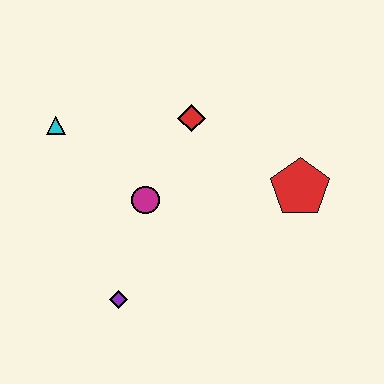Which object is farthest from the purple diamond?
The red pentagon is farthest from the purple diamond.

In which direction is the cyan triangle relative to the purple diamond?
The cyan triangle is above the purple diamond.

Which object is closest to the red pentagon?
The red diamond is closest to the red pentagon.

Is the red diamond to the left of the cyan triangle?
No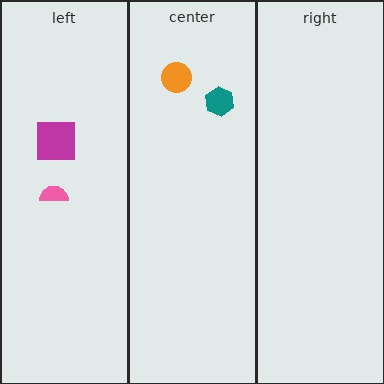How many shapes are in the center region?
2.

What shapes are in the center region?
The teal hexagon, the orange circle.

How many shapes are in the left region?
2.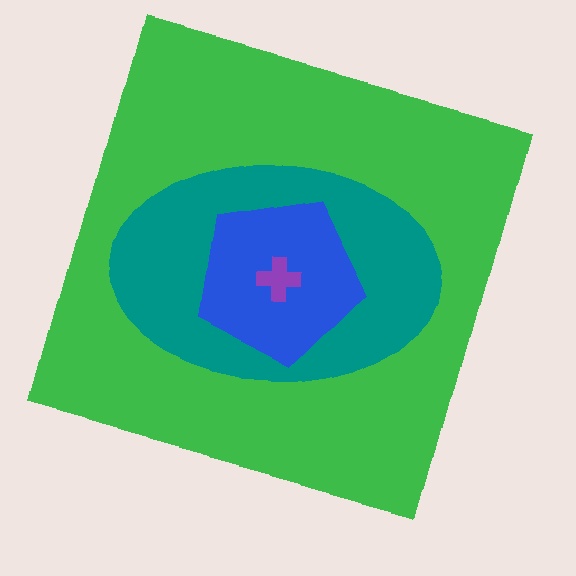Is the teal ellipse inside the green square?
Yes.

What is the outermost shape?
The green square.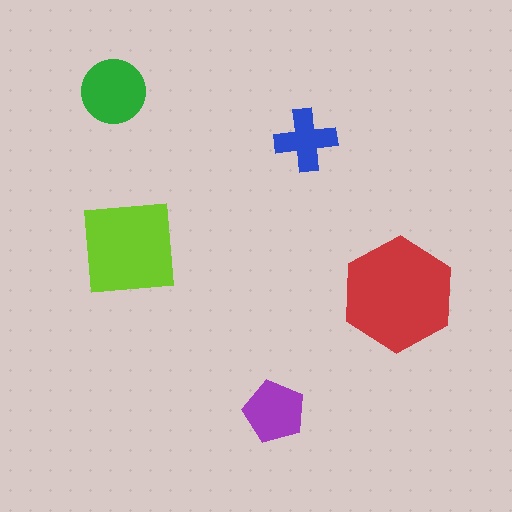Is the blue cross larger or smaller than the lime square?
Smaller.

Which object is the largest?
The red hexagon.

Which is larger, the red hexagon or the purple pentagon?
The red hexagon.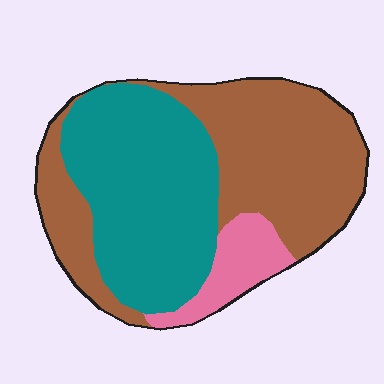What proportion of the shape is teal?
Teal covers around 45% of the shape.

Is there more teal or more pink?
Teal.